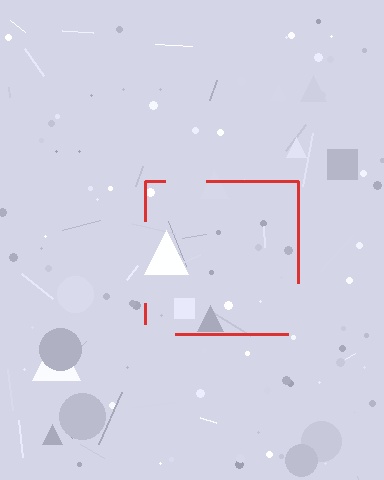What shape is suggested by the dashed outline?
The dashed outline suggests a square.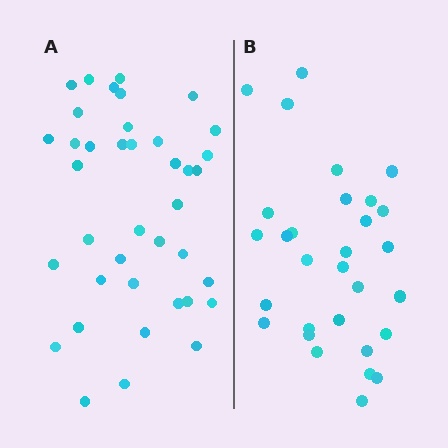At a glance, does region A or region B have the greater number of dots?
Region A (the left region) has more dots.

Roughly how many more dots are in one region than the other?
Region A has roughly 8 or so more dots than region B.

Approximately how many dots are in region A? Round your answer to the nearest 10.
About 40 dots. (The exact count is 39, which rounds to 40.)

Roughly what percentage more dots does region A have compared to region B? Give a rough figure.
About 30% more.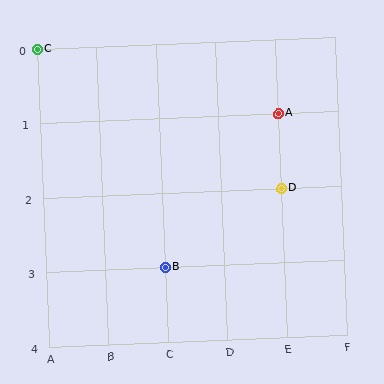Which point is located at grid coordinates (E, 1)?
Point A is at (E, 1).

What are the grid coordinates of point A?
Point A is at grid coordinates (E, 1).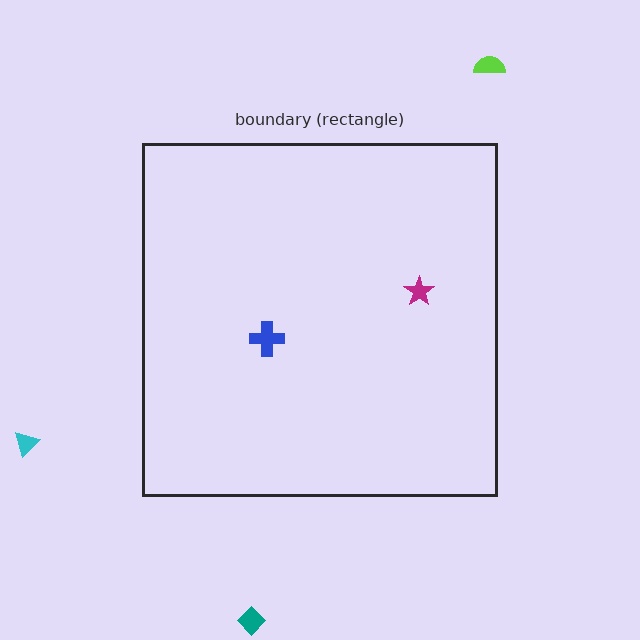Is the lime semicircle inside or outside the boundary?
Outside.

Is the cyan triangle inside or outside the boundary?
Outside.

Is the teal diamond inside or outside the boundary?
Outside.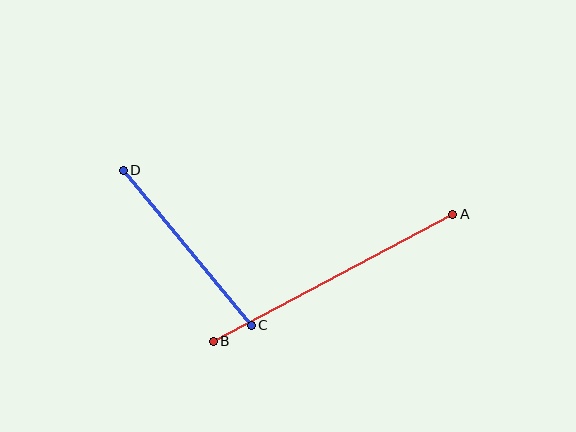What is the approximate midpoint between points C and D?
The midpoint is at approximately (187, 248) pixels.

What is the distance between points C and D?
The distance is approximately 201 pixels.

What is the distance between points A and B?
The distance is approximately 271 pixels.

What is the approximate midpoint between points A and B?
The midpoint is at approximately (333, 278) pixels.